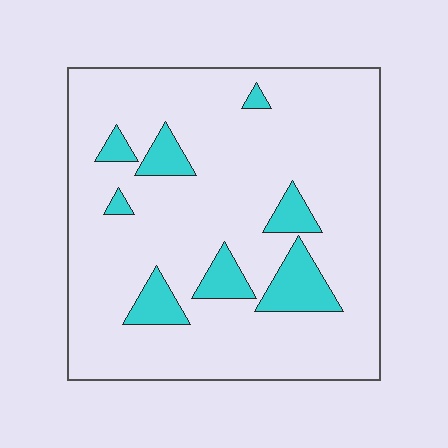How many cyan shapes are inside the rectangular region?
8.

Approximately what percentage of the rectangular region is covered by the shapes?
Approximately 15%.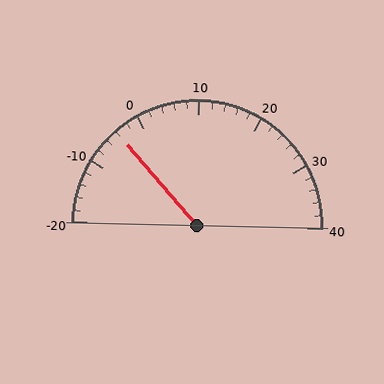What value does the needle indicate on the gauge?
The needle indicates approximately -4.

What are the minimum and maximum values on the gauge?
The gauge ranges from -20 to 40.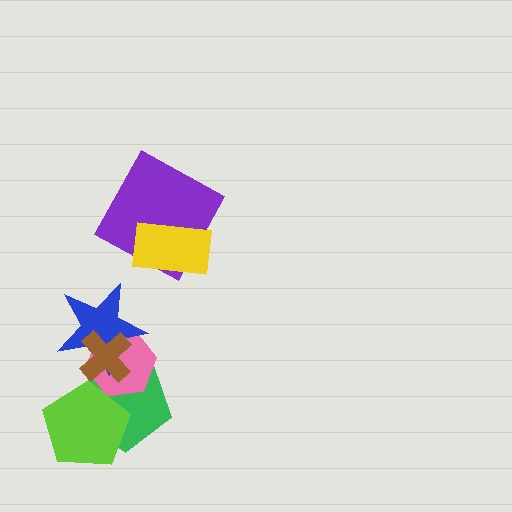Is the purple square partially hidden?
Yes, it is partially covered by another shape.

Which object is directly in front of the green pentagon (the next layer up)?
The pink hexagon is directly in front of the green pentagon.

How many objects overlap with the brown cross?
3 objects overlap with the brown cross.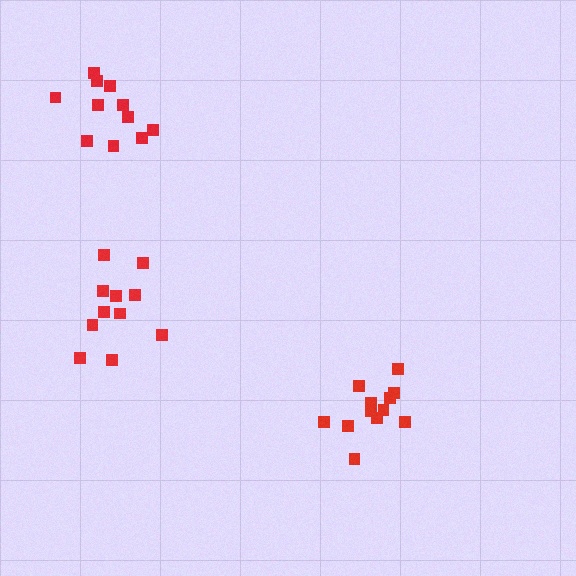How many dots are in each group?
Group 1: 12 dots, Group 2: 11 dots, Group 3: 11 dots (34 total).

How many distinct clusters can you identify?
There are 3 distinct clusters.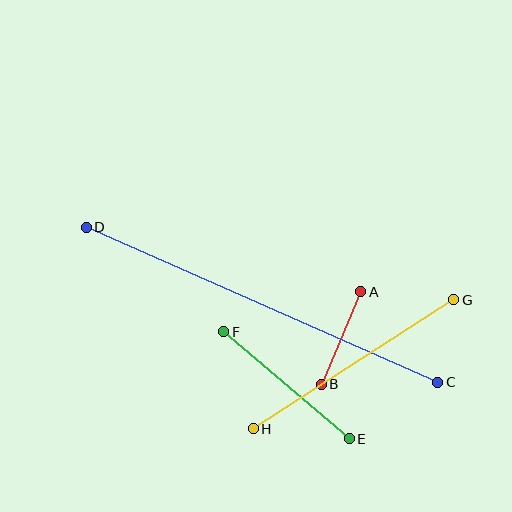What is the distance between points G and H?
The distance is approximately 238 pixels.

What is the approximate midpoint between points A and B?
The midpoint is at approximately (341, 338) pixels.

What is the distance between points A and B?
The distance is approximately 101 pixels.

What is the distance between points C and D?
The distance is approximately 385 pixels.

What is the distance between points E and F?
The distance is approximately 165 pixels.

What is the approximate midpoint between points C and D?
The midpoint is at approximately (262, 305) pixels.